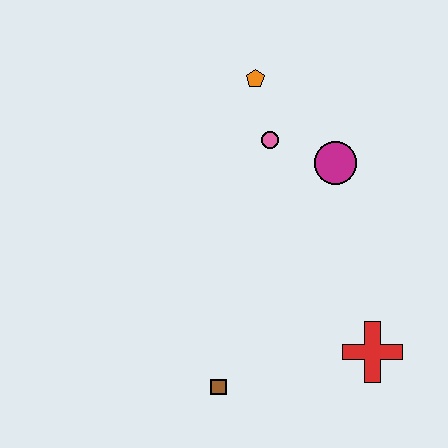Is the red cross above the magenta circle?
No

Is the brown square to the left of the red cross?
Yes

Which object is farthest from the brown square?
The orange pentagon is farthest from the brown square.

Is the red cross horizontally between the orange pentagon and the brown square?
No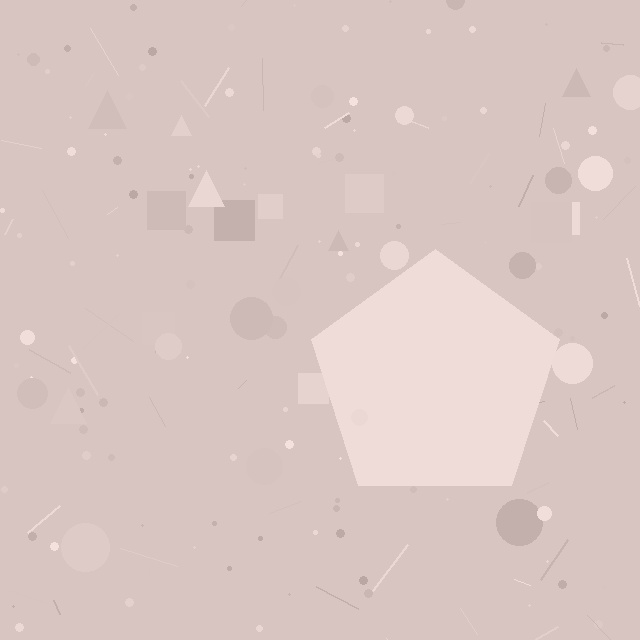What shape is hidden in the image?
A pentagon is hidden in the image.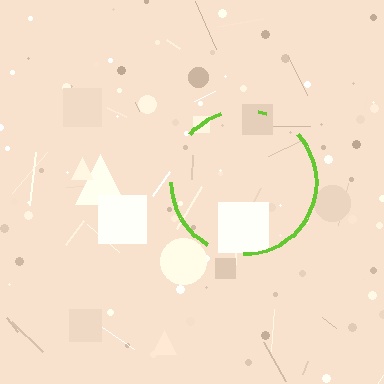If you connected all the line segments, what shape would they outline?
They would outline a circle.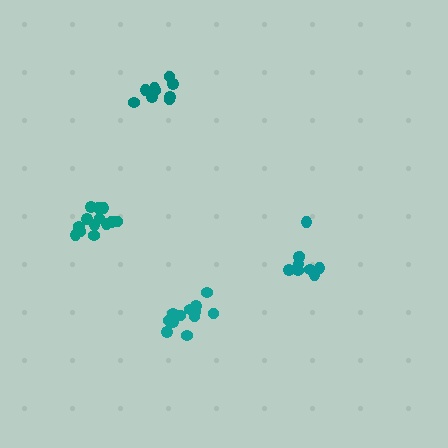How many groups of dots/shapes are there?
There are 4 groups.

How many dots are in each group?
Group 1: 9 dots, Group 2: 12 dots, Group 3: 14 dots, Group 4: 9 dots (44 total).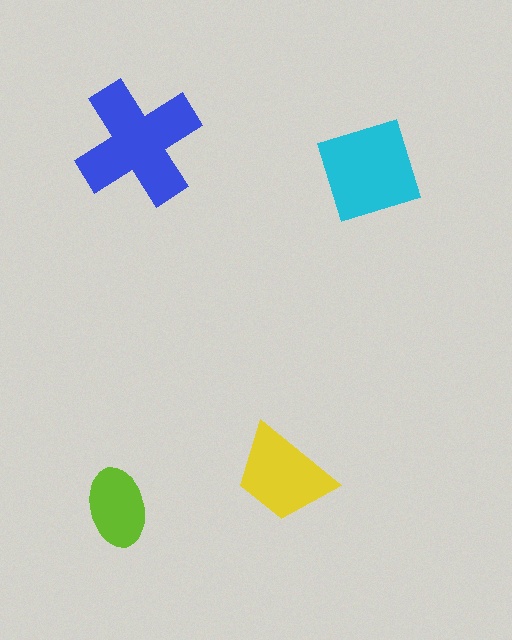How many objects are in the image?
There are 4 objects in the image.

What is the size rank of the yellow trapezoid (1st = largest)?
3rd.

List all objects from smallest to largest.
The lime ellipse, the yellow trapezoid, the cyan square, the blue cross.